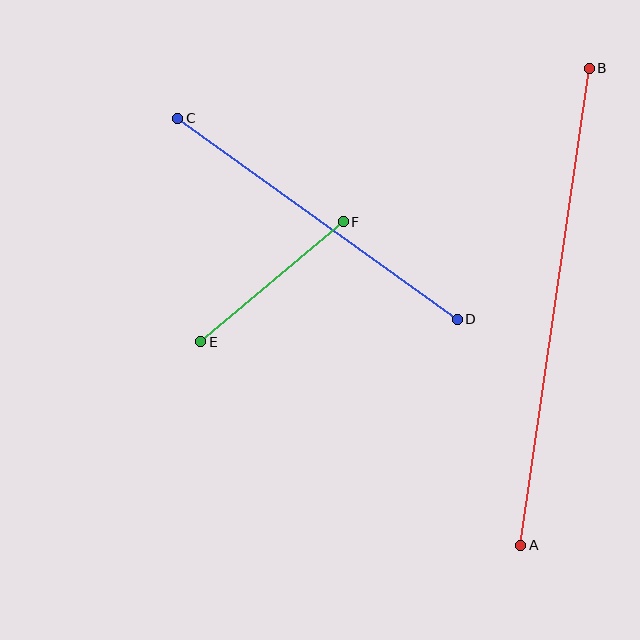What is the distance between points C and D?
The distance is approximately 345 pixels.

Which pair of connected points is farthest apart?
Points A and B are farthest apart.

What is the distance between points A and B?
The distance is approximately 482 pixels.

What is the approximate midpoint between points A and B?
The midpoint is at approximately (555, 307) pixels.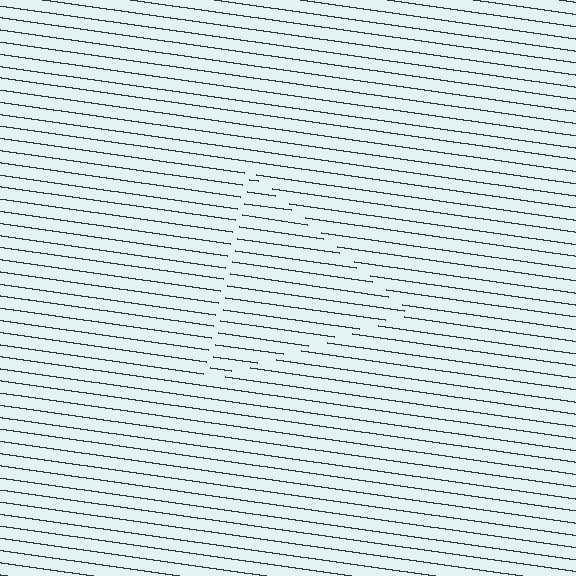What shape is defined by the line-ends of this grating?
An illusory triangle. The interior of the shape contains the same grating, shifted by half a period — the contour is defined by the phase discontinuity where line-ends from the inner and outer gratings abut.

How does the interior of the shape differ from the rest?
The interior of the shape contains the same grating, shifted by half a period — the contour is defined by the phase discontinuity where line-ends from the inner and outer gratings abut.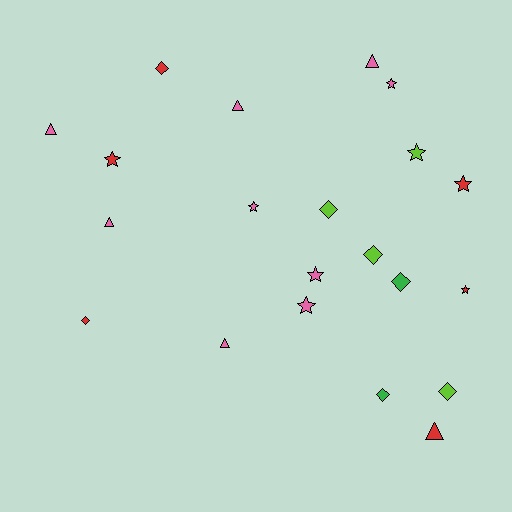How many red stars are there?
There are 3 red stars.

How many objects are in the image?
There are 21 objects.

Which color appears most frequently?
Pink, with 9 objects.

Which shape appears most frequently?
Star, with 8 objects.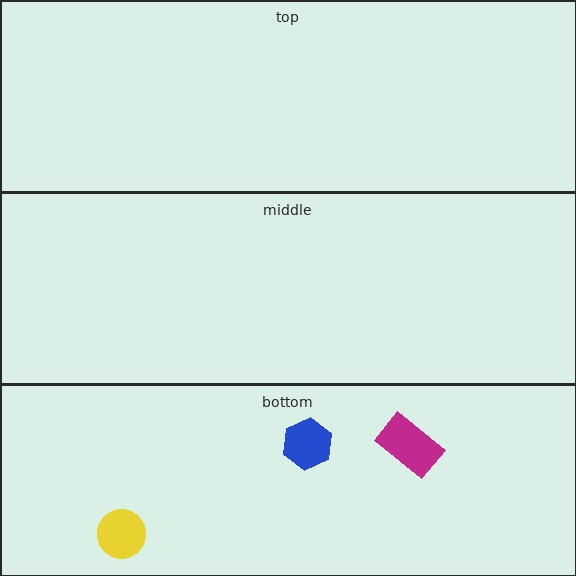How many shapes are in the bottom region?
3.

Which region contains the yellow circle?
The bottom region.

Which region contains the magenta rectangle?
The bottom region.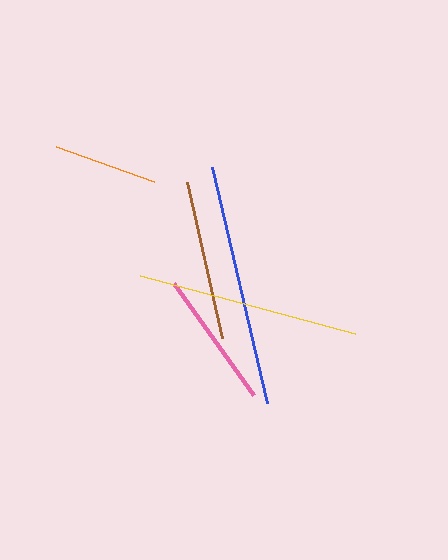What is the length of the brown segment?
The brown segment is approximately 159 pixels long.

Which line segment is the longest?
The blue line is the longest at approximately 242 pixels.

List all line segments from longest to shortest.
From longest to shortest: blue, yellow, brown, pink, orange.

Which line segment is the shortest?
The orange line is the shortest at approximately 104 pixels.